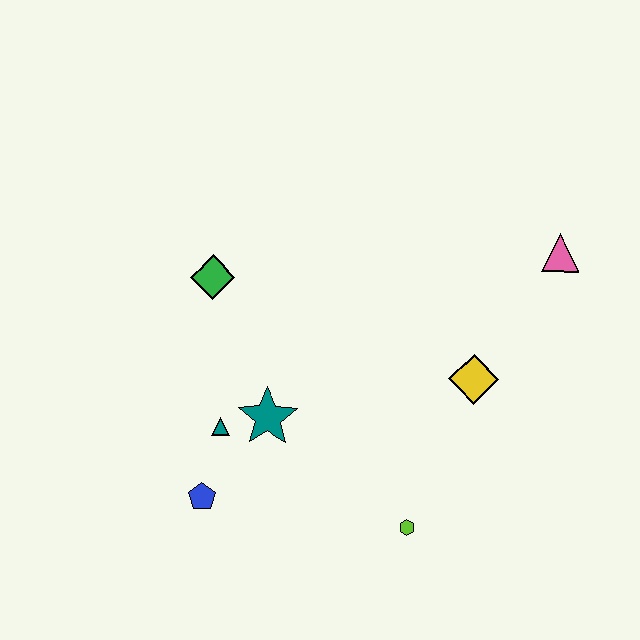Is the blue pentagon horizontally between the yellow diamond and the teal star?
No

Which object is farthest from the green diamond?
The pink triangle is farthest from the green diamond.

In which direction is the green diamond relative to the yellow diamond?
The green diamond is to the left of the yellow diamond.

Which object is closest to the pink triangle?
The yellow diamond is closest to the pink triangle.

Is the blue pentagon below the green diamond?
Yes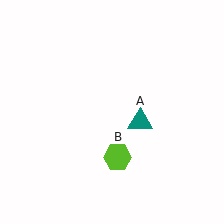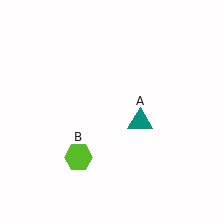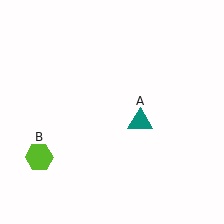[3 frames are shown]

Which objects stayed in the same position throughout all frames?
Teal triangle (object A) remained stationary.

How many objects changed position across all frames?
1 object changed position: lime hexagon (object B).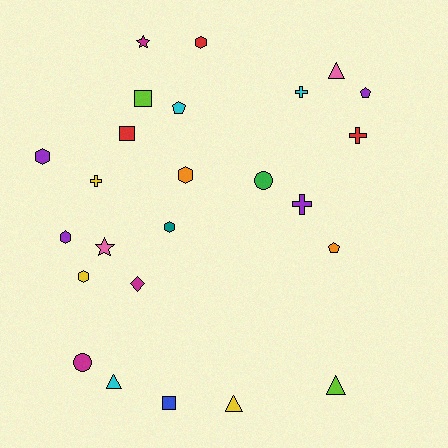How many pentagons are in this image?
There are 3 pentagons.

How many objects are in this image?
There are 25 objects.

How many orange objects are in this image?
There are 2 orange objects.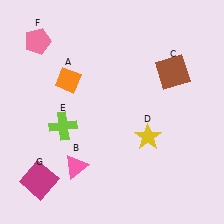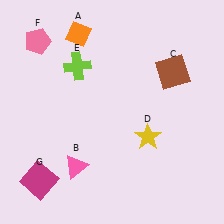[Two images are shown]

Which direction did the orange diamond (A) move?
The orange diamond (A) moved up.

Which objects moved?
The objects that moved are: the orange diamond (A), the lime cross (E).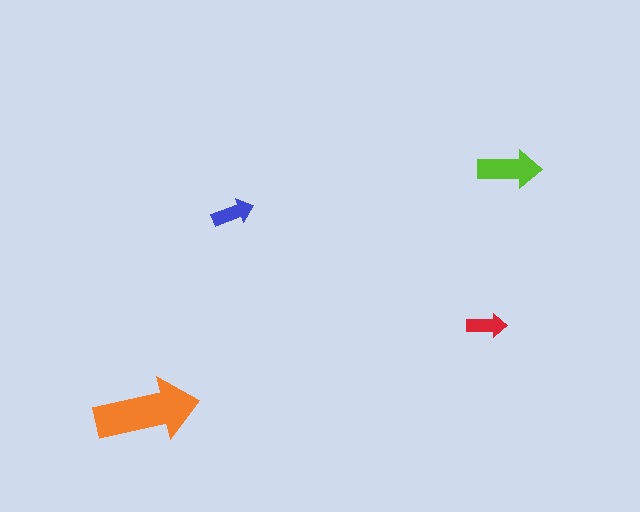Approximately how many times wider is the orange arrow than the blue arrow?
About 2.5 times wider.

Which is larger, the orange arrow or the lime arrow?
The orange one.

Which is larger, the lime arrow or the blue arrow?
The lime one.